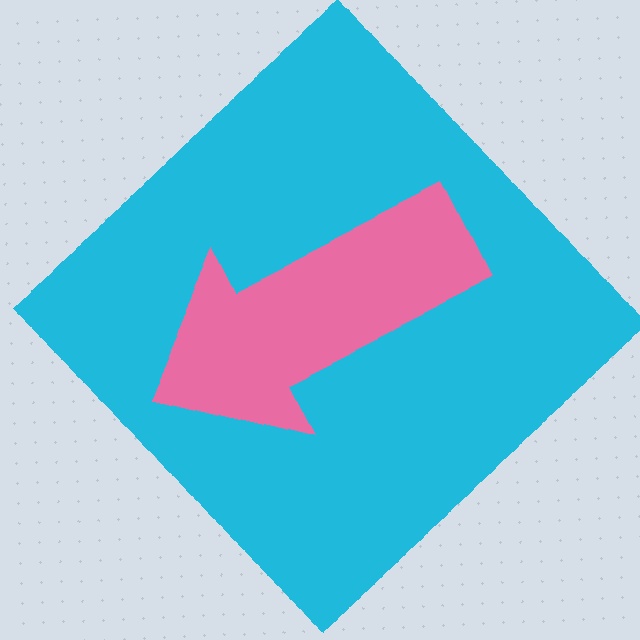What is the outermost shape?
The cyan diamond.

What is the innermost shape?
The pink arrow.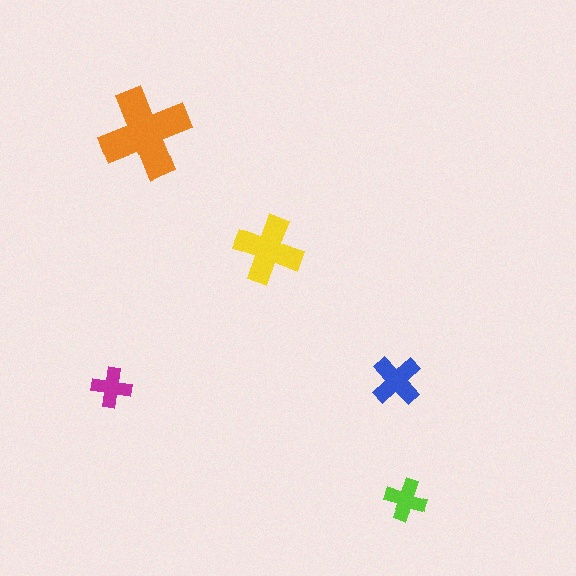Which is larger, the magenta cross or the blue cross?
The blue one.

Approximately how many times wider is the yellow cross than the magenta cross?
About 1.5 times wider.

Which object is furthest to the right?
The lime cross is rightmost.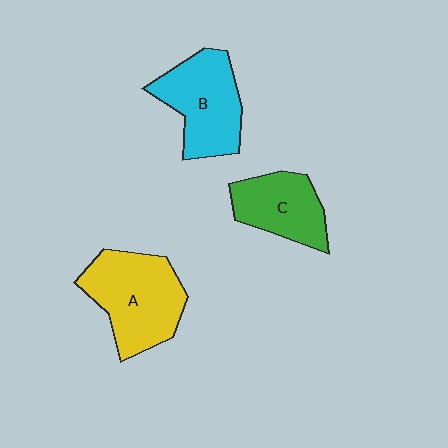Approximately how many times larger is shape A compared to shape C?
Approximately 1.4 times.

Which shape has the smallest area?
Shape C (green).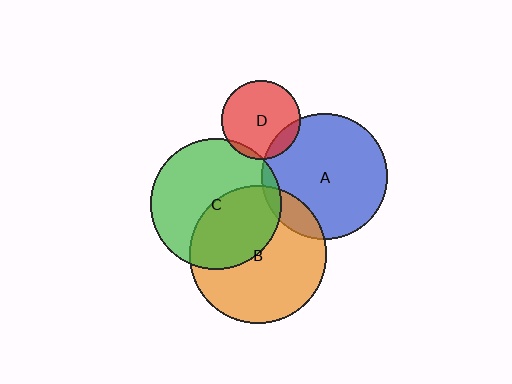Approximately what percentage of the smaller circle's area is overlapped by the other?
Approximately 15%.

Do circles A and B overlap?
Yes.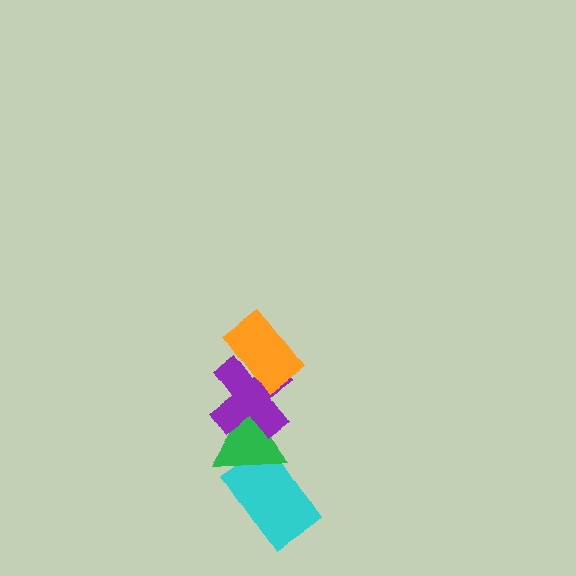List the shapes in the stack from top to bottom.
From top to bottom: the orange rectangle, the purple cross, the green triangle, the cyan rectangle.